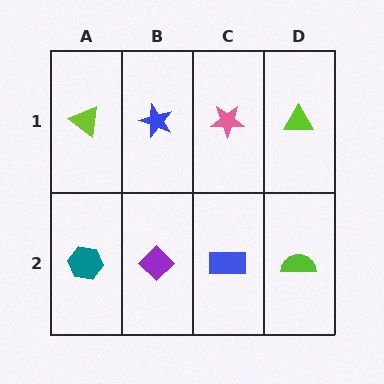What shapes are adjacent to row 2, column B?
A blue star (row 1, column B), a teal hexagon (row 2, column A), a blue rectangle (row 2, column C).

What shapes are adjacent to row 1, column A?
A teal hexagon (row 2, column A), a blue star (row 1, column B).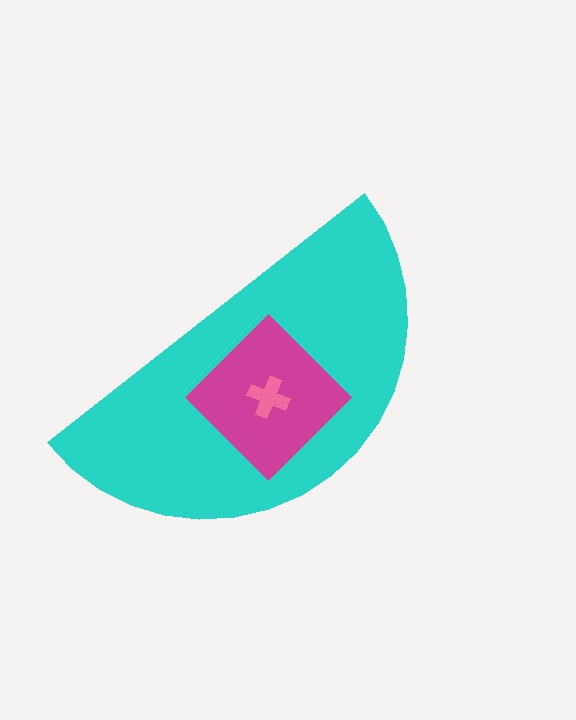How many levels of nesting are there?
3.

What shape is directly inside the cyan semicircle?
The magenta diamond.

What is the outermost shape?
The cyan semicircle.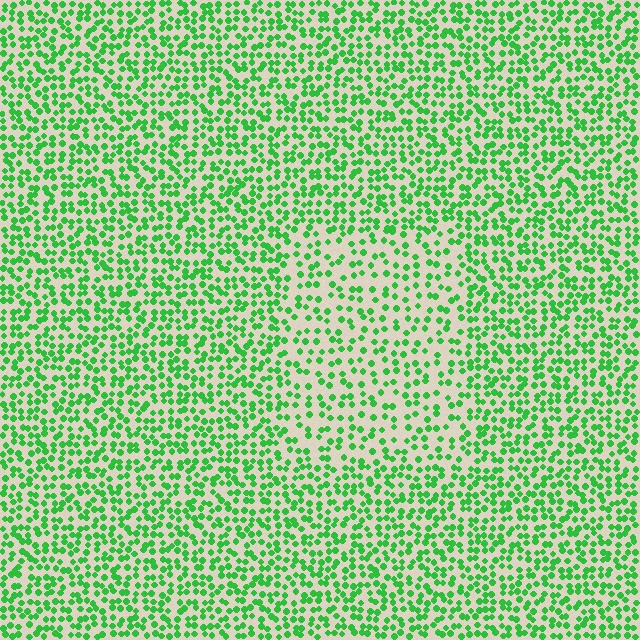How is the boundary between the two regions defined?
The boundary is defined by a change in element density (approximately 1.7x ratio). All elements are the same color, size, and shape.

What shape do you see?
I see a rectangle.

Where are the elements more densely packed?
The elements are more densely packed outside the rectangle boundary.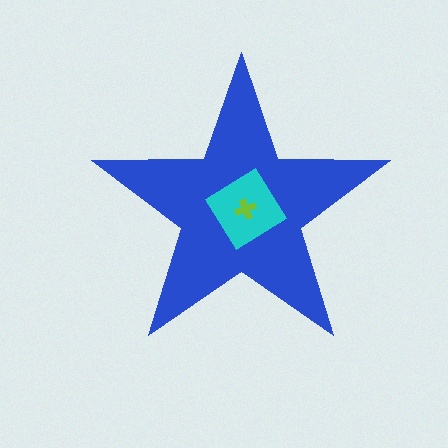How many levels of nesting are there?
3.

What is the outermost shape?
The blue star.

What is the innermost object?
The lime cross.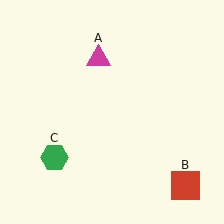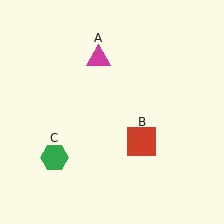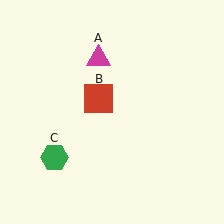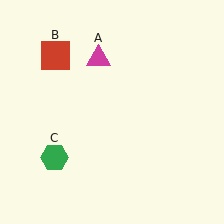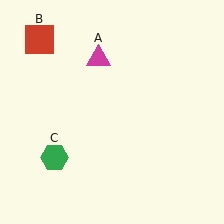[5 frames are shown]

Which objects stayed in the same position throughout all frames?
Magenta triangle (object A) and green hexagon (object C) remained stationary.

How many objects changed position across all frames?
1 object changed position: red square (object B).